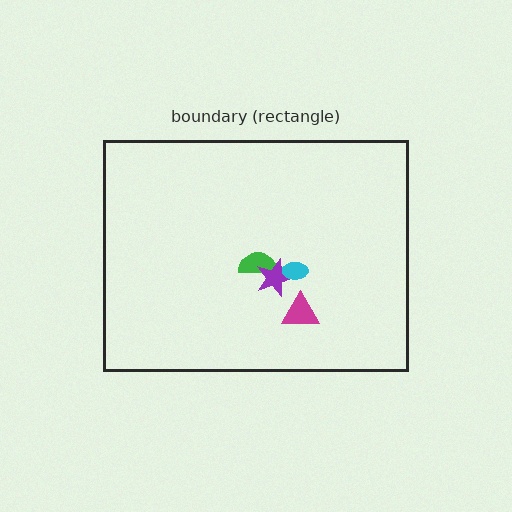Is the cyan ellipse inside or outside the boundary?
Inside.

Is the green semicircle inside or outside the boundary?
Inside.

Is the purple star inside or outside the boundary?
Inside.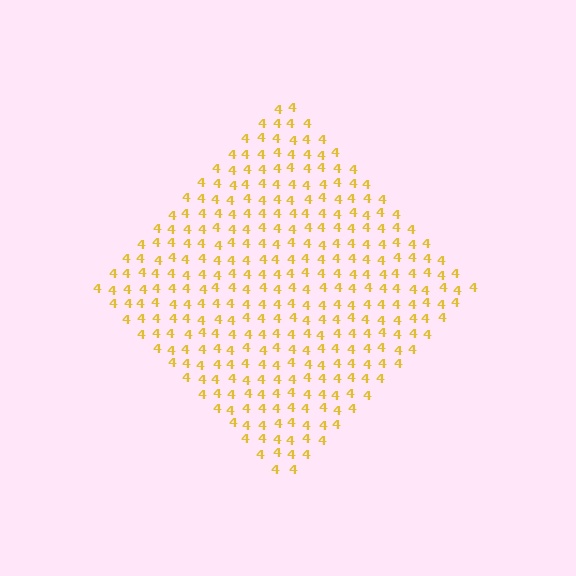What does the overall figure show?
The overall figure shows a diamond.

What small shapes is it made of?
It is made of small digit 4's.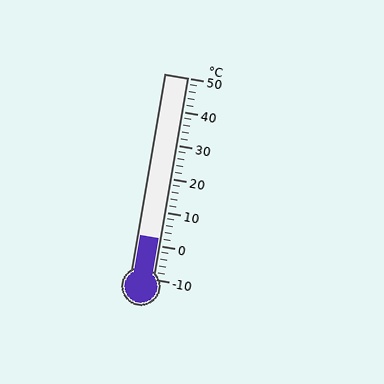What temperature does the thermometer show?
The thermometer shows approximately 2°C.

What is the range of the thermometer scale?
The thermometer scale ranges from -10°C to 50°C.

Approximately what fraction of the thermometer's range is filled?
The thermometer is filled to approximately 20% of its range.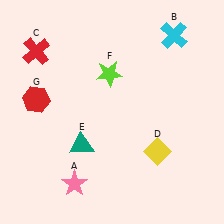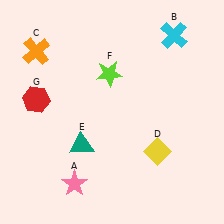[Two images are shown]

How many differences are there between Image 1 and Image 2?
There is 1 difference between the two images.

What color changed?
The cross (C) changed from red in Image 1 to orange in Image 2.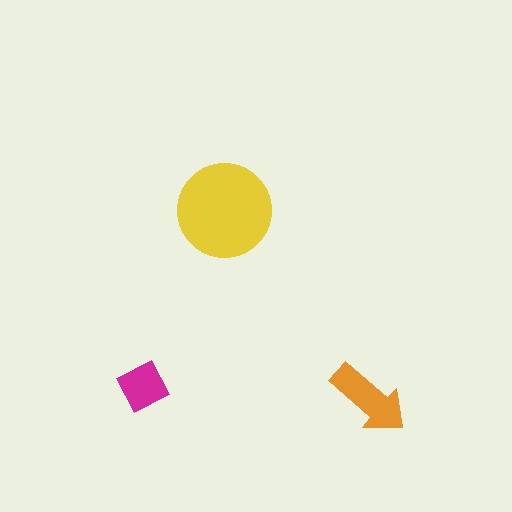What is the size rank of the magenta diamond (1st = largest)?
3rd.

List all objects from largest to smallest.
The yellow circle, the orange arrow, the magenta diamond.